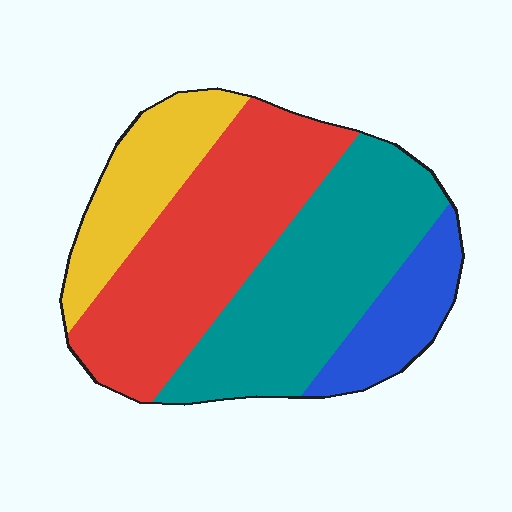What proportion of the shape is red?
Red takes up about three eighths (3/8) of the shape.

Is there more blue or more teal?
Teal.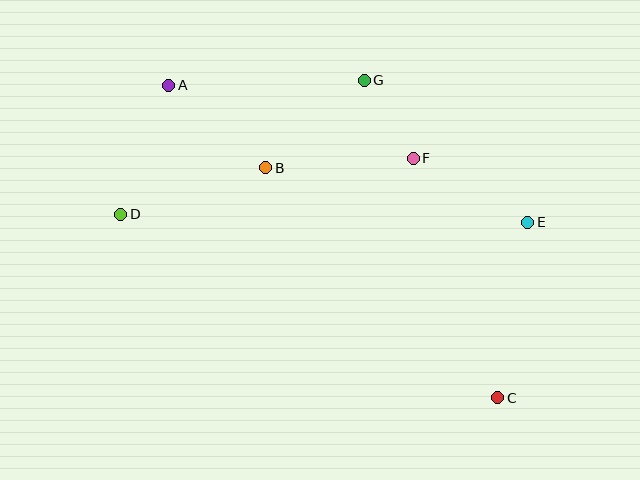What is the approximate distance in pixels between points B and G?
The distance between B and G is approximately 132 pixels.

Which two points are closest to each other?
Points F and G are closest to each other.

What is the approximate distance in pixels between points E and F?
The distance between E and F is approximately 131 pixels.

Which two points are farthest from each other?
Points A and C are farthest from each other.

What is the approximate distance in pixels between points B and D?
The distance between B and D is approximately 153 pixels.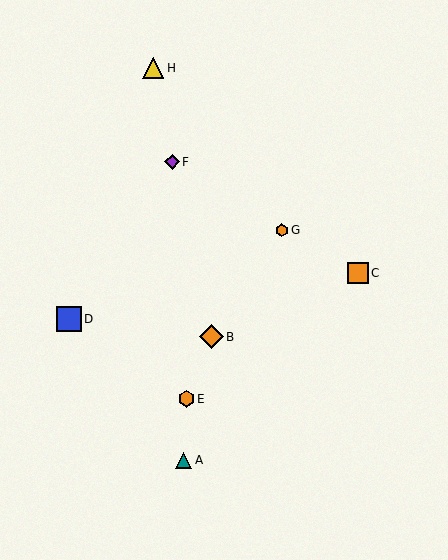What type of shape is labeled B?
Shape B is an orange diamond.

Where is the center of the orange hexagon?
The center of the orange hexagon is at (186, 399).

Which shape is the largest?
The blue square (labeled D) is the largest.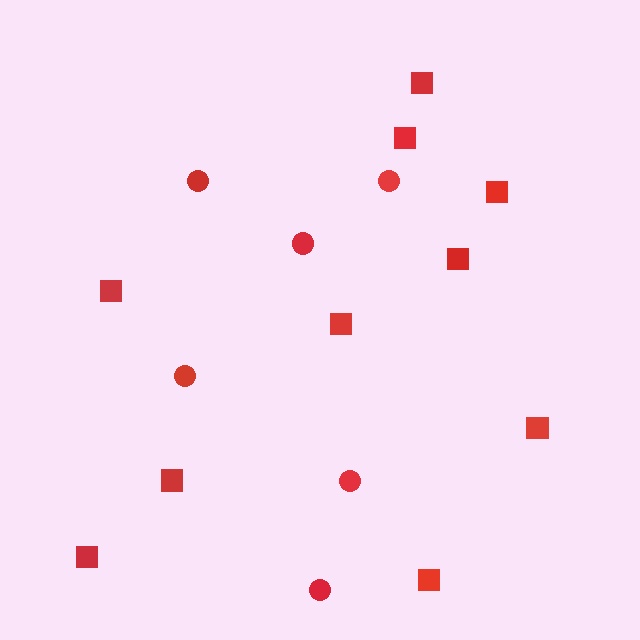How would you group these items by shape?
There are 2 groups: one group of squares (10) and one group of circles (6).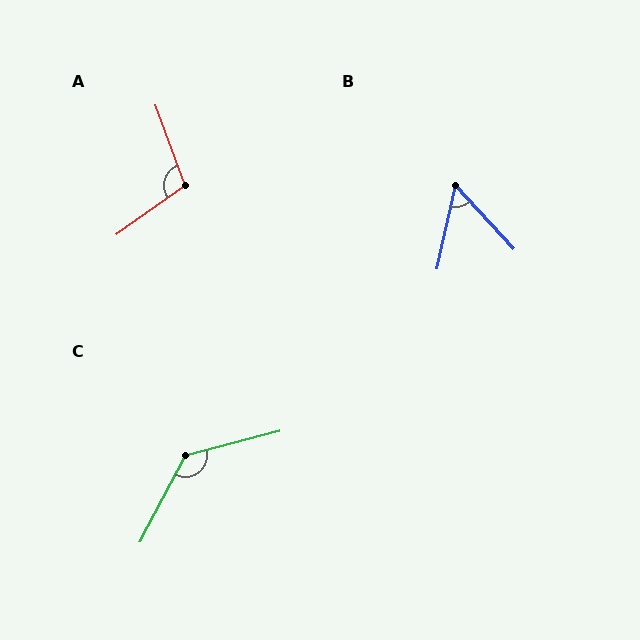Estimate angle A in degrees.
Approximately 105 degrees.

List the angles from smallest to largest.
B (55°), A (105°), C (133°).